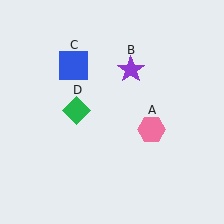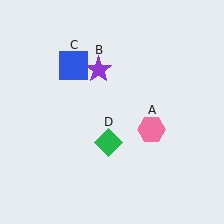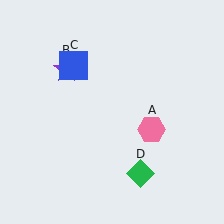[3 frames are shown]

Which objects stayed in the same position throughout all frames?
Pink hexagon (object A) and blue square (object C) remained stationary.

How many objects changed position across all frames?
2 objects changed position: purple star (object B), green diamond (object D).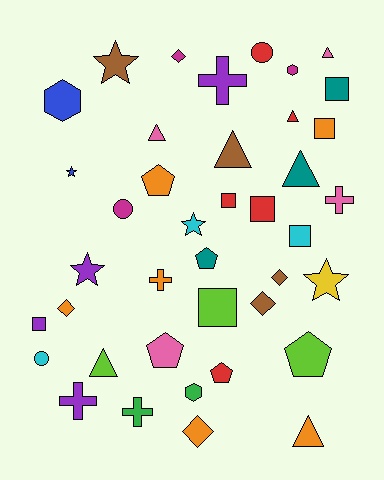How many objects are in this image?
There are 40 objects.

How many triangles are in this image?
There are 7 triangles.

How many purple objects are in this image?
There are 4 purple objects.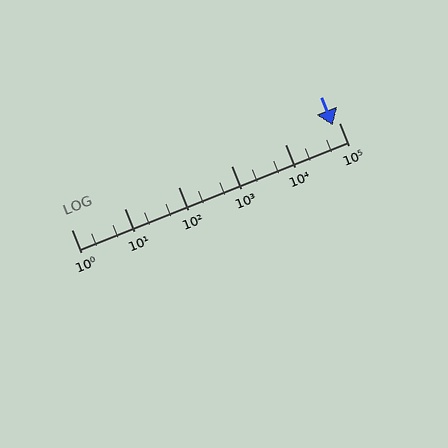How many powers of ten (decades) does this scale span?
The scale spans 5 decades, from 1 to 100000.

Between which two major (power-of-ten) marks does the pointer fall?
The pointer is between 10000 and 100000.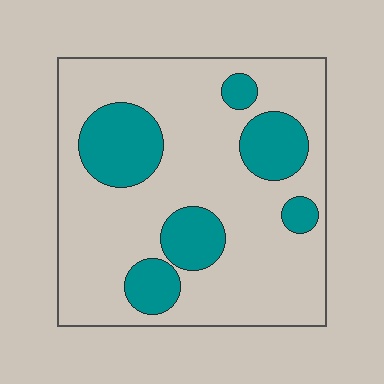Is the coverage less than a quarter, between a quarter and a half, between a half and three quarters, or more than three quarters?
Less than a quarter.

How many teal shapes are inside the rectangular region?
6.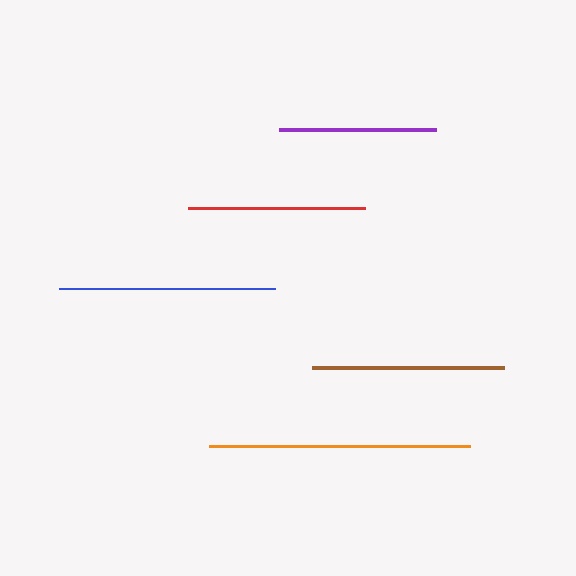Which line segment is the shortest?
The purple line is the shortest at approximately 157 pixels.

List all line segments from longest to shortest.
From longest to shortest: orange, blue, brown, red, purple.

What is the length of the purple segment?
The purple segment is approximately 157 pixels long.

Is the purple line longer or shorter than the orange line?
The orange line is longer than the purple line.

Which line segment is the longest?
The orange line is the longest at approximately 261 pixels.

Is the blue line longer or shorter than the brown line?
The blue line is longer than the brown line.